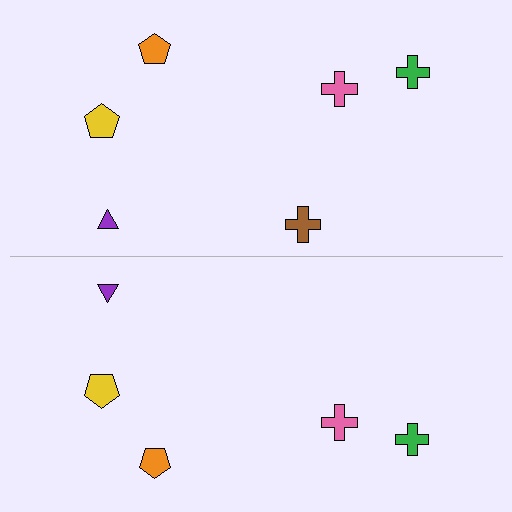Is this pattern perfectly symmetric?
No, the pattern is not perfectly symmetric. A brown cross is missing from the bottom side.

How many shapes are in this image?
There are 11 shapes in this image.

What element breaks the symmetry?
A brown cross is missing from the bottom side.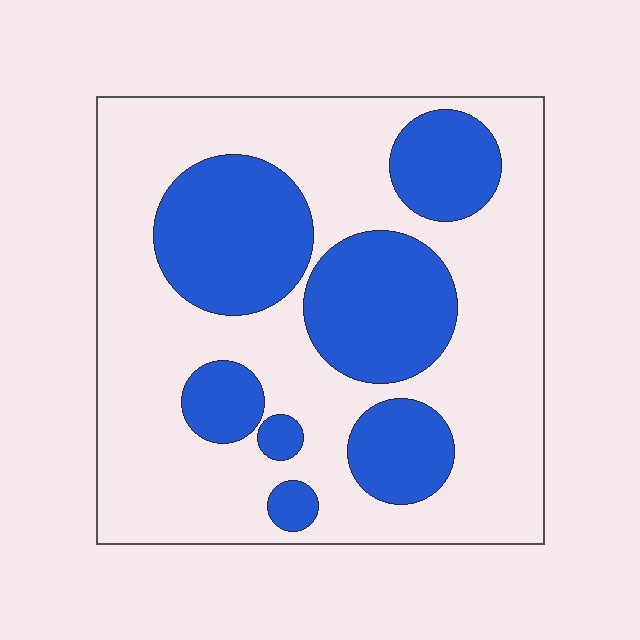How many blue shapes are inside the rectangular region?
7.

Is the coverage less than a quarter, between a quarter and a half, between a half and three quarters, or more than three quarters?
Between a quarter and a half.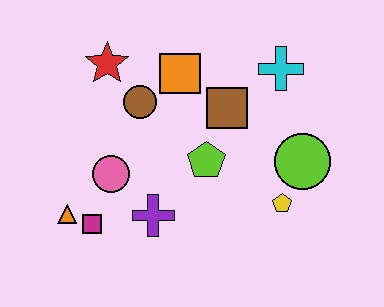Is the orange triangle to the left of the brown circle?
Yes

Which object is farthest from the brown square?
The orange triangle is farthest from the brown square.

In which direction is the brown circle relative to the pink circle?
The brown circle is above the pink circle.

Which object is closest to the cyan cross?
The brown square is closest to the cyan cross.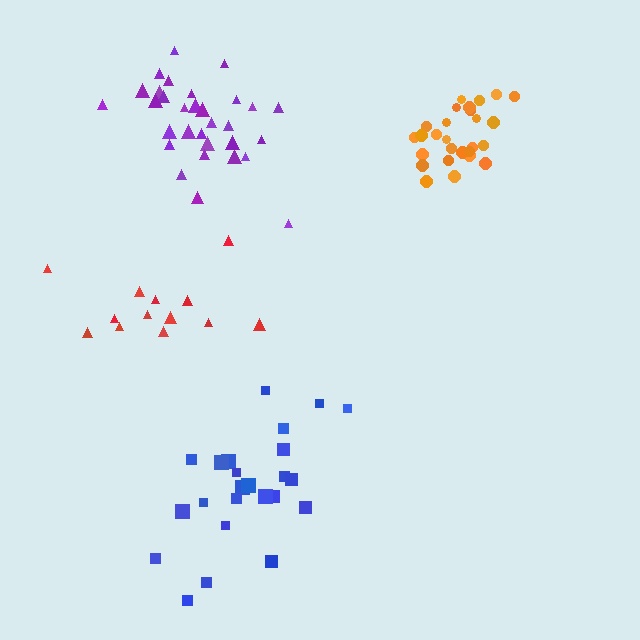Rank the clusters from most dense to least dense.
orange, purple, blue, red.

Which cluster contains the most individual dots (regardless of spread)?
Purple (31).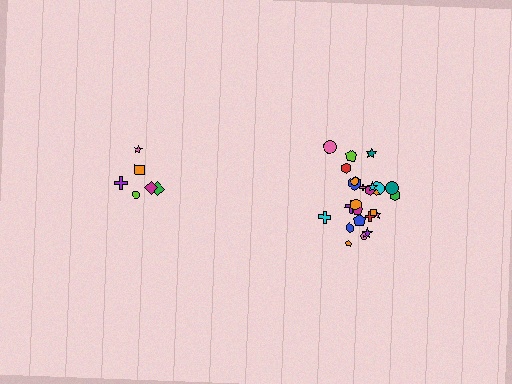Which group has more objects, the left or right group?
The right group.